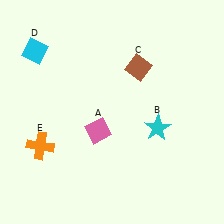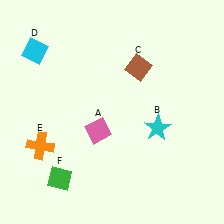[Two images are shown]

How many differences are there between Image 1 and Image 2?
There is 1 difference between the two images.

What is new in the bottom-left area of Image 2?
A green diamond (F) was added in the bottom-left area of Image 2.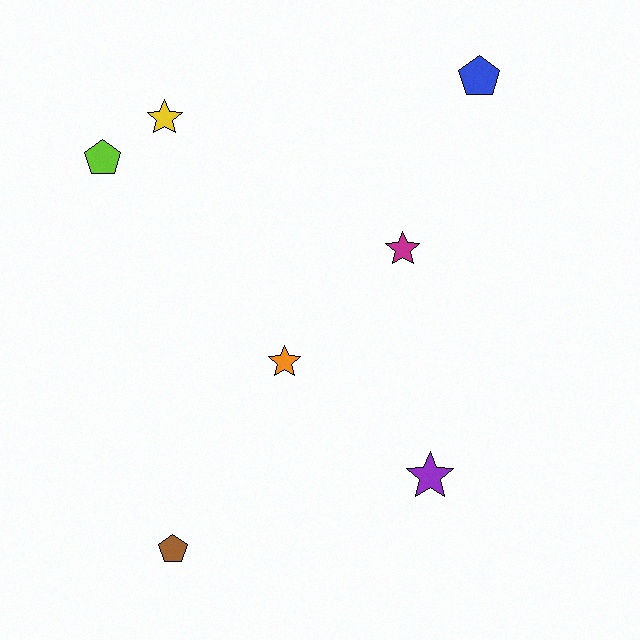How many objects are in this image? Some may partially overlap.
There are 7 objects.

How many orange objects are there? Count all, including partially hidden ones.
There is 1 orange object.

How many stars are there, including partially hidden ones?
There are 4 stars.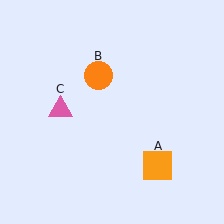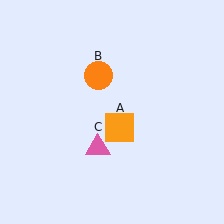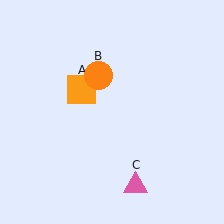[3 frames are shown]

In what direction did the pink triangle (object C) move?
The pink triangle (object C) moved down and to the right.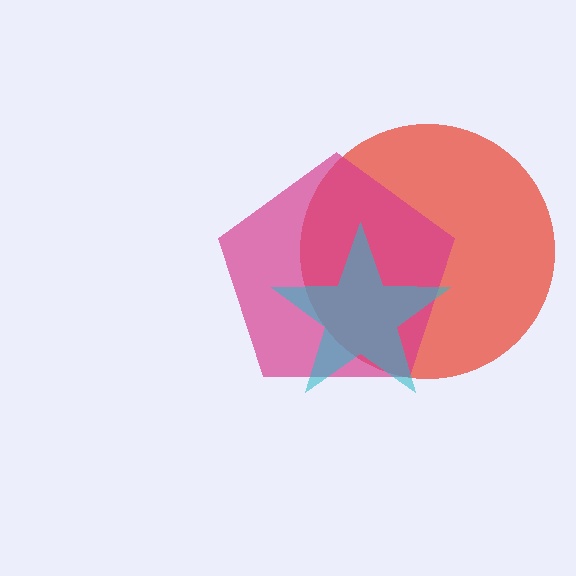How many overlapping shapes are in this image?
There are 3 overlapping shapes in the image.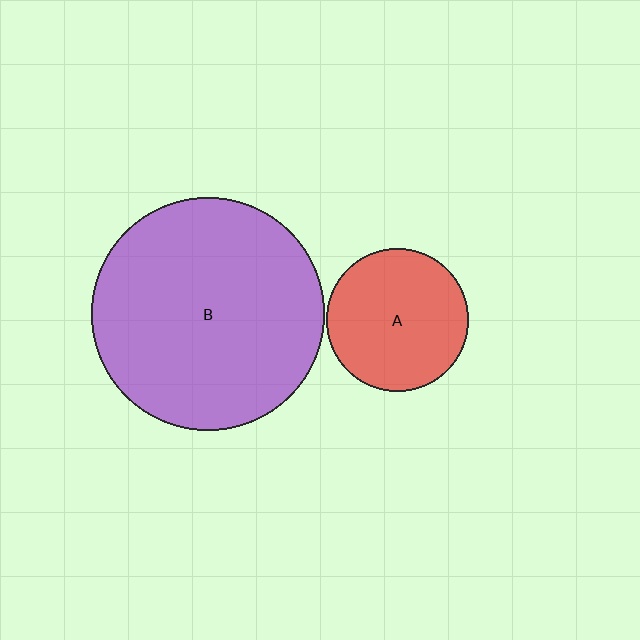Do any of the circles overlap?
No, none of the circles overlap.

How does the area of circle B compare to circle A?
Approximately 2.7 times.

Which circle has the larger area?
Circle B (purple).